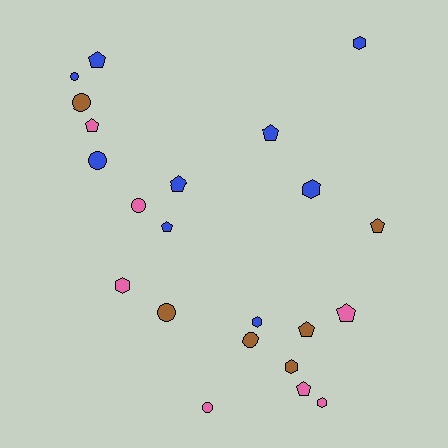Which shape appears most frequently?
Pentagon, with 9 objects.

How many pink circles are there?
There are 2 pink circles.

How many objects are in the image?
There are 22 objects.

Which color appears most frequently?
Blue, with 9 objects.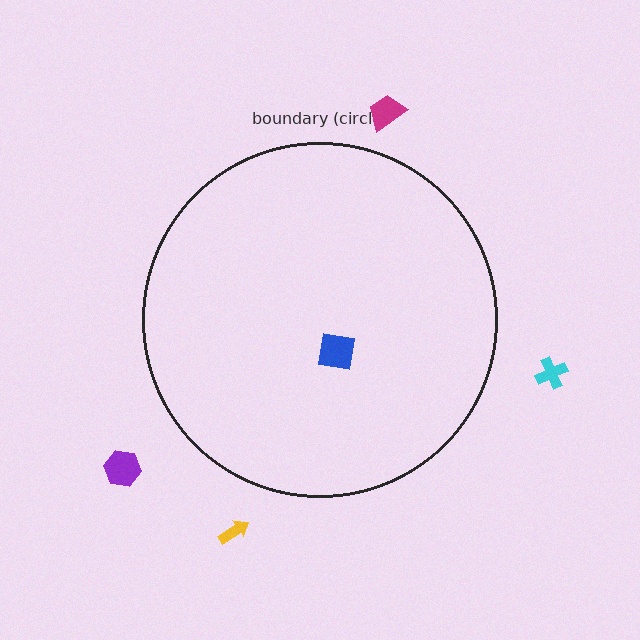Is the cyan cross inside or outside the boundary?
Outside.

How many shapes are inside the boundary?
1 inside, 4 outside.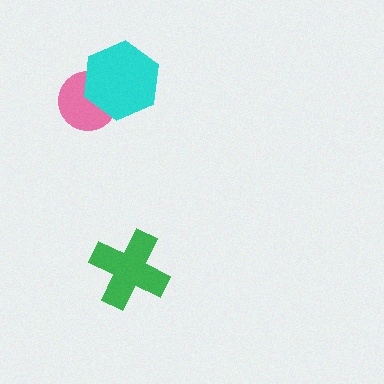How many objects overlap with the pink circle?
1 object overlaps with the pink circle.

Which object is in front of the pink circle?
The cyan hexagon is in front of the pink circle.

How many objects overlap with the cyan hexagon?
1 object overlaps with the cyan hexagon.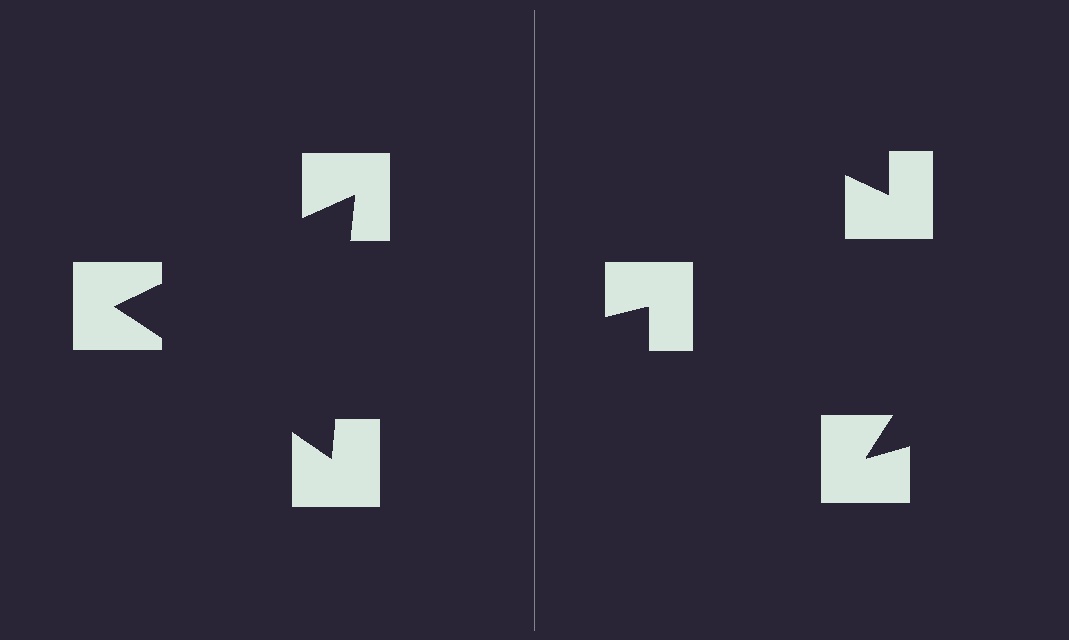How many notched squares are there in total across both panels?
6 — 3 on each side.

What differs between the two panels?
The notched squares are positioned identically on both sides; only the wedge orientations differ. On the left they align to a triangle; on the right they are misaligned.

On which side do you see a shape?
An illusory triangle appears on the left side. On the right side the wedge cuts are rotated, so no coherent shape forms.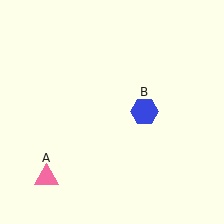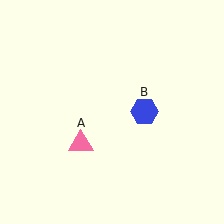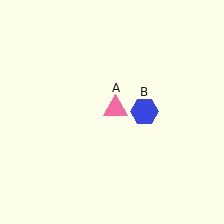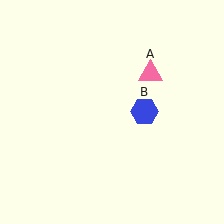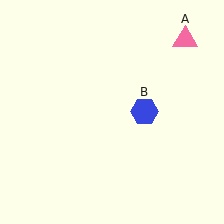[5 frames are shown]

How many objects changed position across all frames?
1 object changed position: pink triangle (object A).